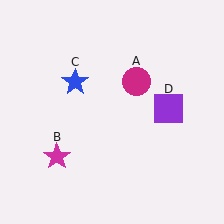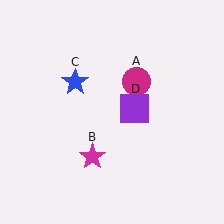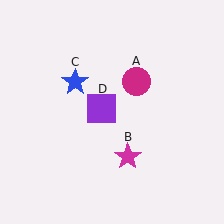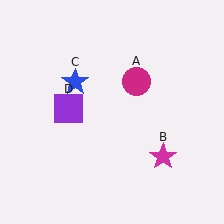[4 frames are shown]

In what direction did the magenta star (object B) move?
The magenta star (object B) moved right.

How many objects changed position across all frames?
2 objects changed position: magenta star (object B), purple square (object D).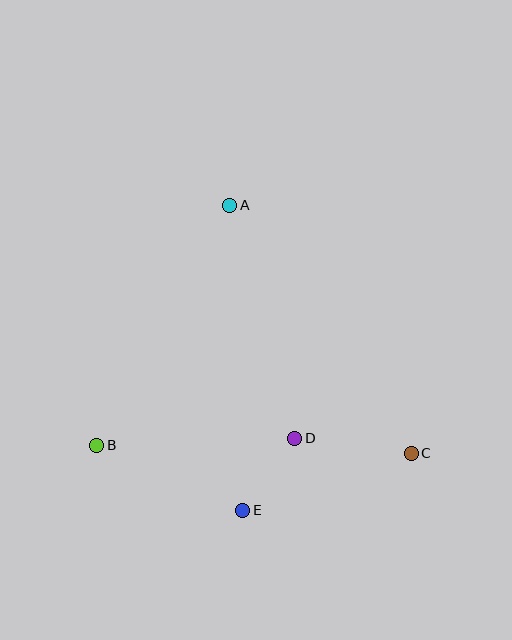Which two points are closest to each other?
Points D and E are closest to each other.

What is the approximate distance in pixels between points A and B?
The distance between A and B is approximately 274 pixels.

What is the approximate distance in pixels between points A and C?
The distance between A and C is approximately 308 pixels.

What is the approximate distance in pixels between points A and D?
The distance between A and D is approximately 242 pixels.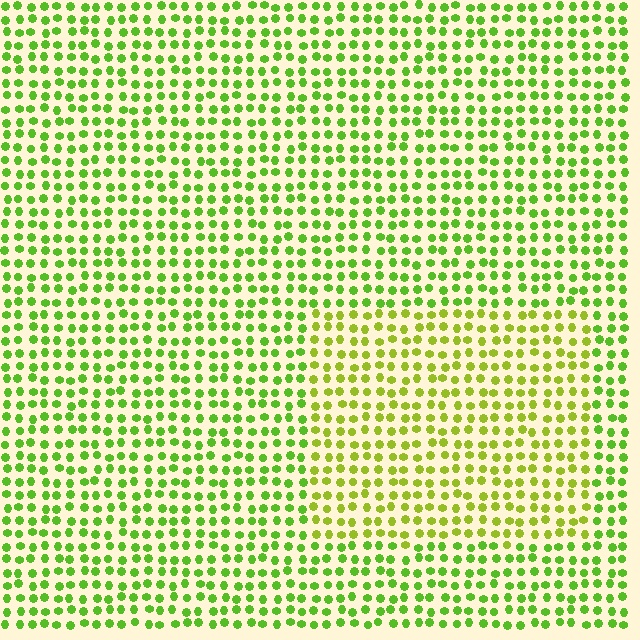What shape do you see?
I see a rectangle.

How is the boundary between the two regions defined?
The boundary is defined purely by a slight shift in hue (about 25 degrees). Spacing, size, and orientation are identical on both sides.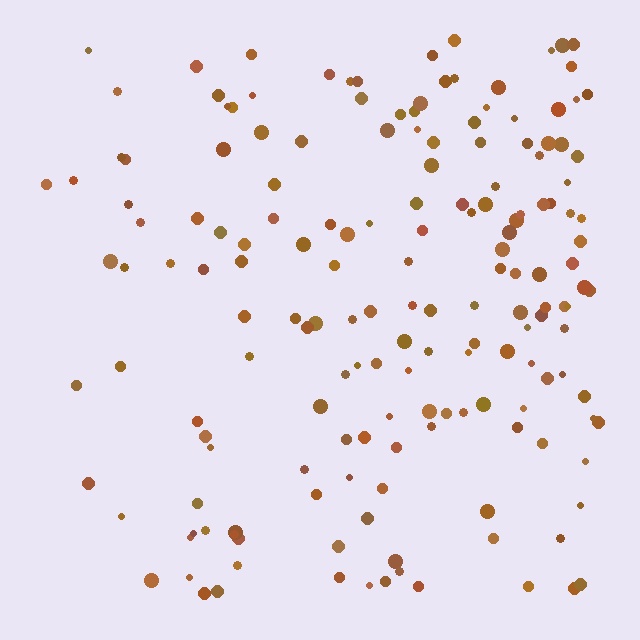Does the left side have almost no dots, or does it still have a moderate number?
Still a moderate number, just noticeably fewer than the right.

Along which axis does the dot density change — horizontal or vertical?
Horizontal.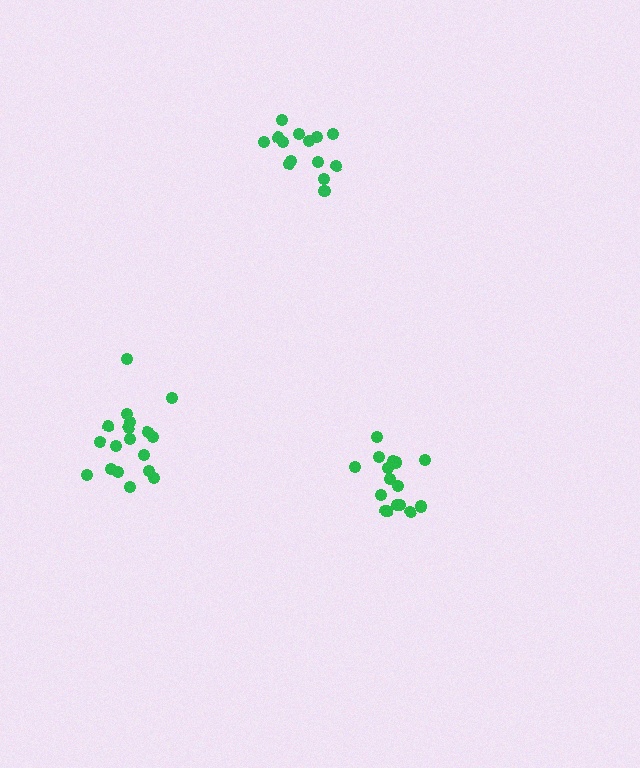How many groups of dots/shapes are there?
There are 3 groups.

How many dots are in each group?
Group 1: 17 dots, Group 2: 18 dots, Group 3: 14 dots (49 total).